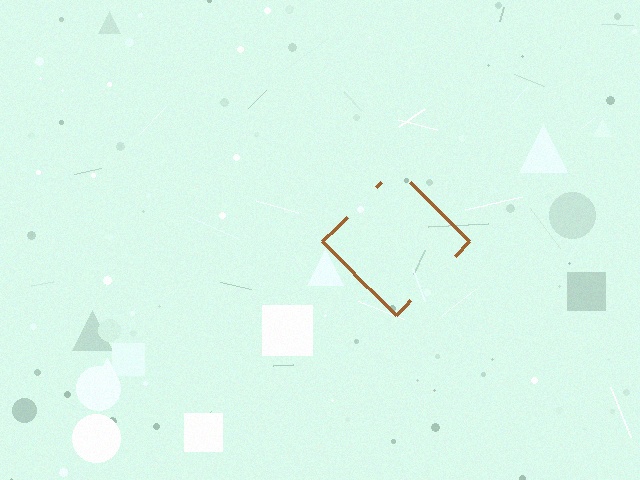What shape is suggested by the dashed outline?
The dashed outline suggests a diamond.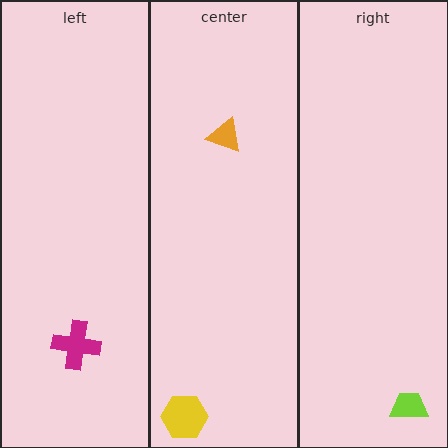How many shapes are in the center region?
2.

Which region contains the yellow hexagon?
The center region.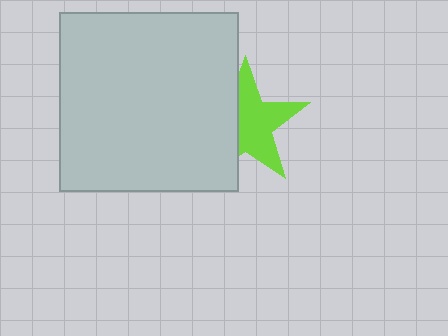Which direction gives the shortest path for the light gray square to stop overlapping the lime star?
Moving left gives the shortest separation.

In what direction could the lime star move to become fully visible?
The lime star could move right. That would shift it out from behind the light gray square entirely.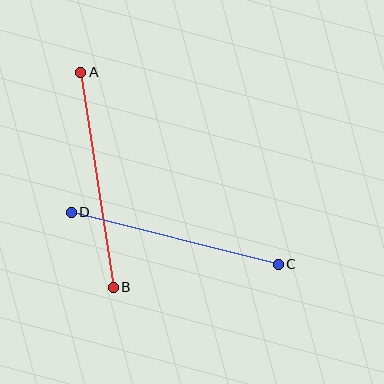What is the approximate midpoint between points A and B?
The midpoint is at approximately (97, 180) pixels.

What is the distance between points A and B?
The distance is approximately 218 pixels.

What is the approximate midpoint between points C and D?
The midpoint is at approximately (175, 238) pixels.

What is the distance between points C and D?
The distance is approximately 214 pixels.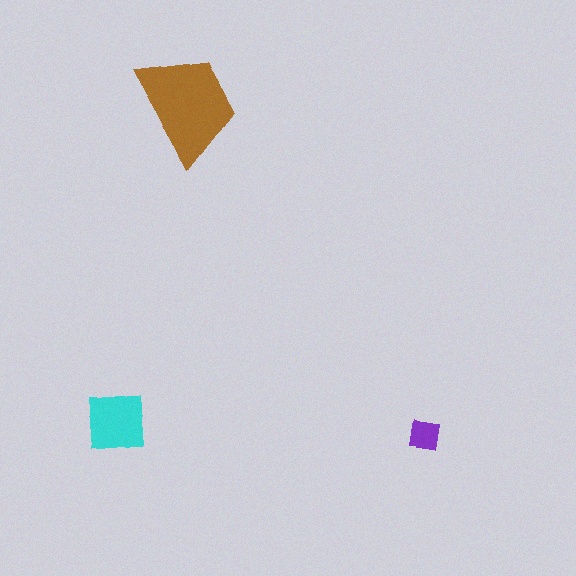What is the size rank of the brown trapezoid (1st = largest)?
1st.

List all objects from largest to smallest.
The brown trapezoid, the cyan square, the purple square.